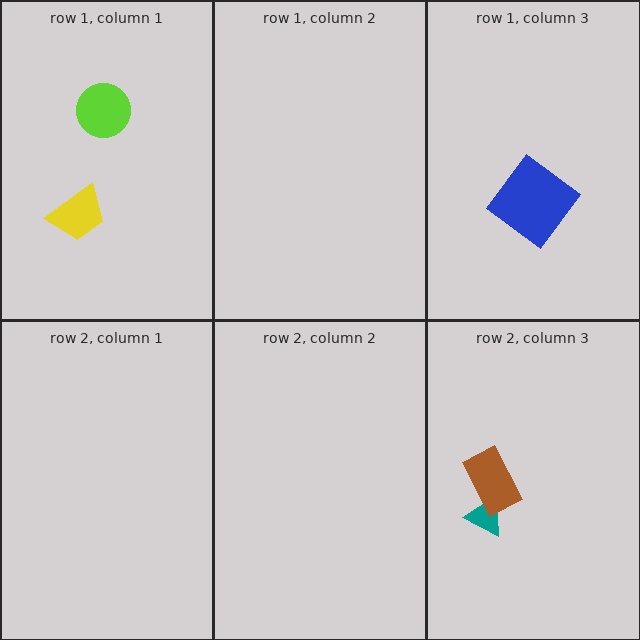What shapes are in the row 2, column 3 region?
The teal triangle, the brown rectangle.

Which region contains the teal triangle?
The row 2, column 3 region.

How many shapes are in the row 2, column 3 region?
2.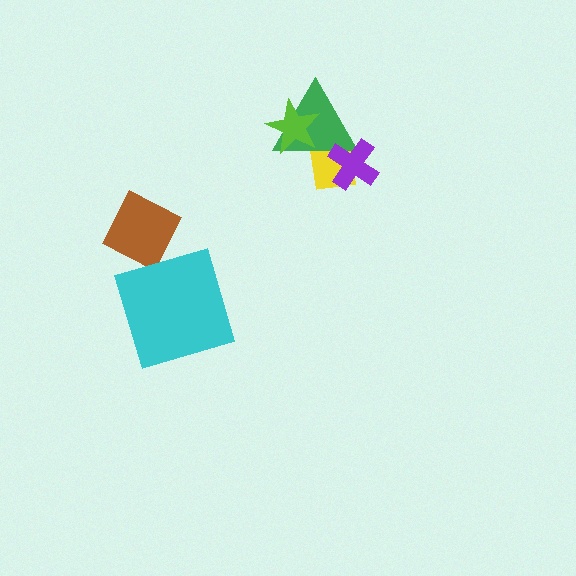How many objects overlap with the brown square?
0 objects overlap with the brown square.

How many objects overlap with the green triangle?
3 objects overlap with the green triangle.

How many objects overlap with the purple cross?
2 objects overlap with the purple cross.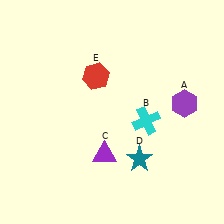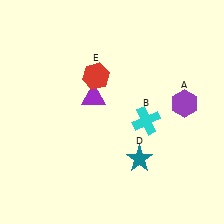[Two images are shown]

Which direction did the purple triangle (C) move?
The purple triangle (C) moved up.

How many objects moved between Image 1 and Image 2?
1 object moved between the two images.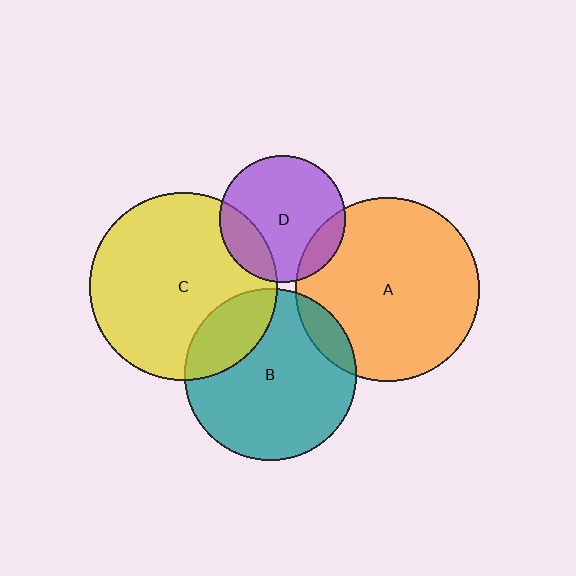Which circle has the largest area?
Circle C (yellow).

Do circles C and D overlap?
Yes.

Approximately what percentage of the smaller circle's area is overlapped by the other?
Approximately 20%.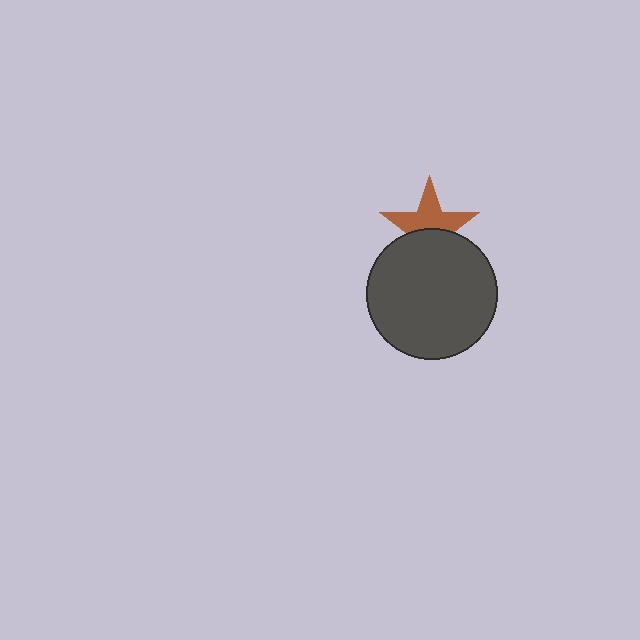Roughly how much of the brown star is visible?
About half of it is visible (roughly 56%).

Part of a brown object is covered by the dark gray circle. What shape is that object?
It is a star.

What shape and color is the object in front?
The object in front is a dark gray circle.